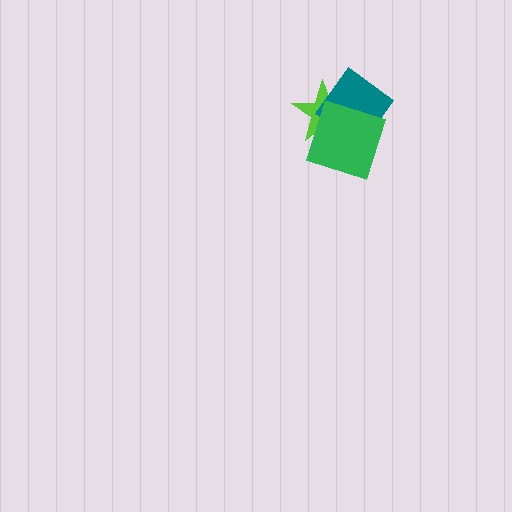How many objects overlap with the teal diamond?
2 objects overlap with the teal diamond.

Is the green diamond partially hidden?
No, no other shape covers it.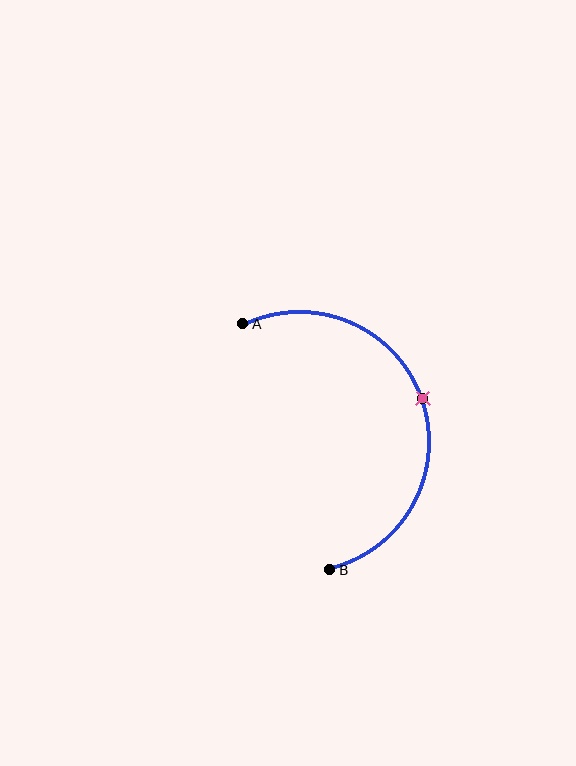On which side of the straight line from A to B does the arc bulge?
The arc bulges to the right of the straight line connecting A and B.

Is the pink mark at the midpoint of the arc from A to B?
Yes. The pink mark lies on the arc at equal arc-length from both A and B — it is the arc midpoint.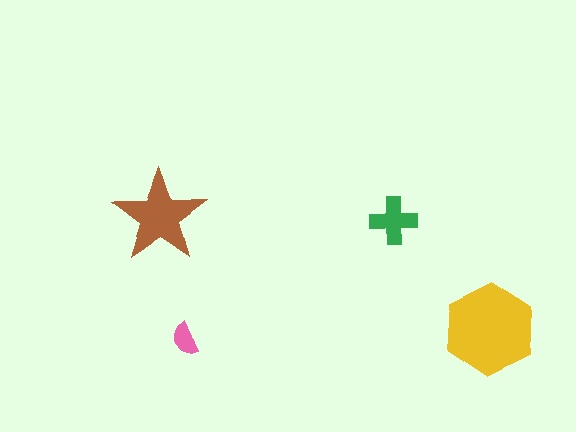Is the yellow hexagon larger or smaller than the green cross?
Larger.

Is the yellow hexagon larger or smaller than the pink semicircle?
Larger.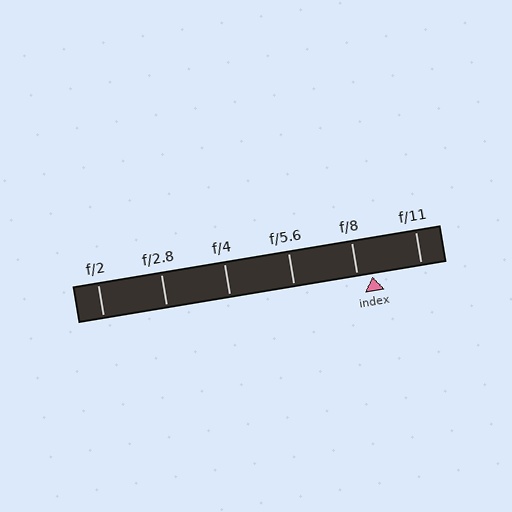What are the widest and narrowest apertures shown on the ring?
The widest aperture shown is f/2 and the narrowest is f/11.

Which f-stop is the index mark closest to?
The index mark is closest to f/8.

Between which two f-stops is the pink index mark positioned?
The index mark is between f/8 and f/11.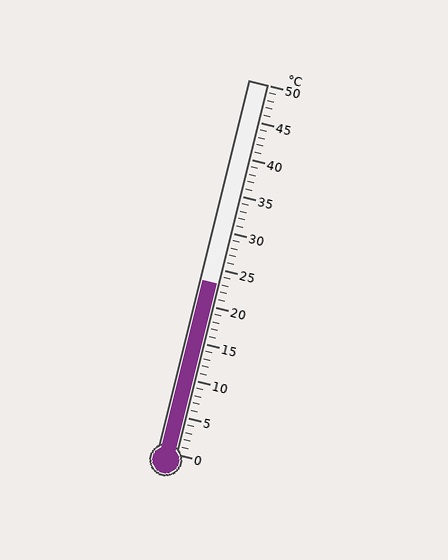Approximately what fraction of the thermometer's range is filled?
The thermometer is filled to approximately 45% of its range.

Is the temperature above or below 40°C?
The temperature is below 40°C.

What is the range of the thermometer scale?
The thermometer scale ranges from 0°C to 50°C.